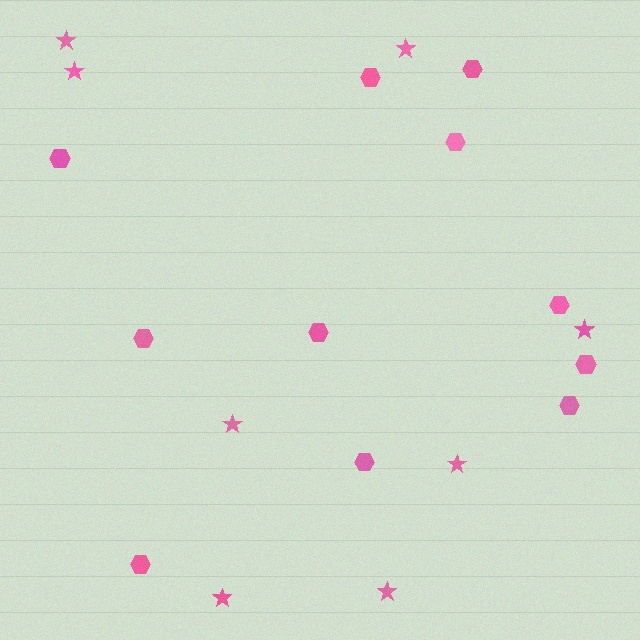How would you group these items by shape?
There are 2 groups: one group of hexagons (11) and one group of stars (8).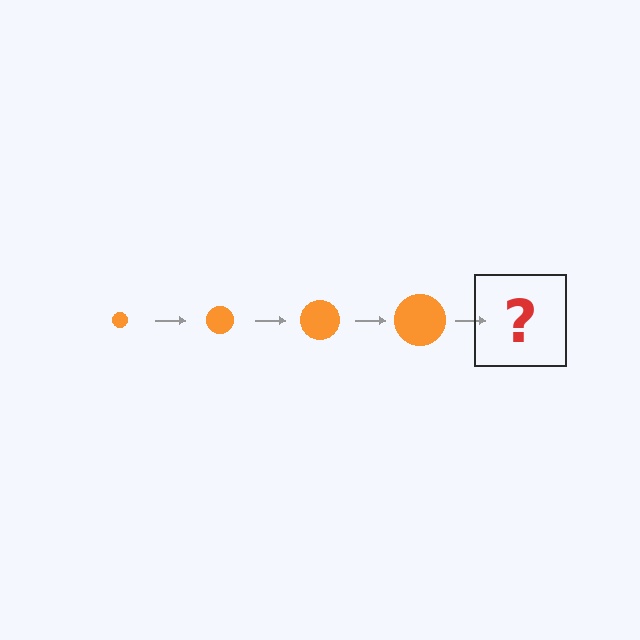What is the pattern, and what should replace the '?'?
The pattern is that the circle gets progressively larger each step. The '?' should be an orange circle, larger than the previous one.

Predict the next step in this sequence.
The next step is an orange circle, larger than the previous one.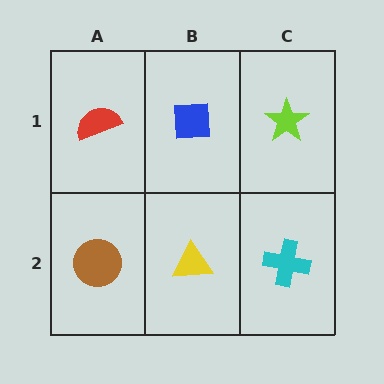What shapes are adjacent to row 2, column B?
A blue square (row 1, column B), a brown circle (row 2, column A), a cyan cross (row 2, column C).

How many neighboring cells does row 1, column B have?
3.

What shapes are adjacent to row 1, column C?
A cyan cross (row 2, column C), a blue square (row 1, column B).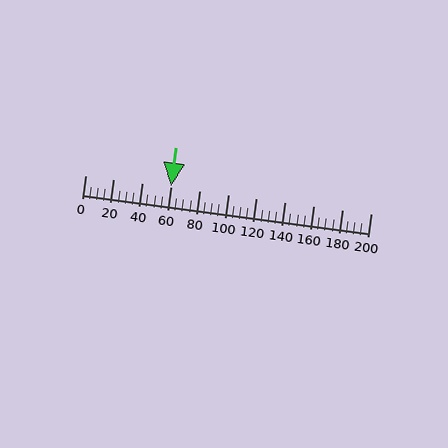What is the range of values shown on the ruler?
The ruler shows values from 0 to 200.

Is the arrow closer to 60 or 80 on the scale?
The arrow is closer to 60.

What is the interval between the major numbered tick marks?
The major tick marks are spaced 20 units apart.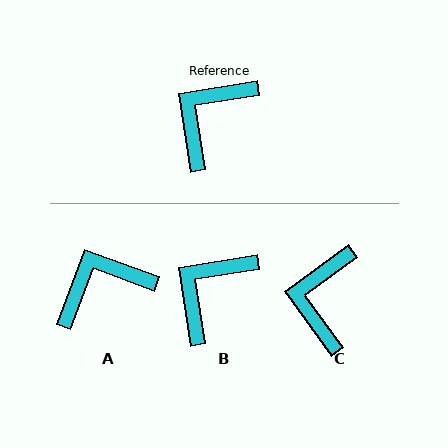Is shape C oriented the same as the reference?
No, it is off by about 27 degrees.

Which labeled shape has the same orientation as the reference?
B.